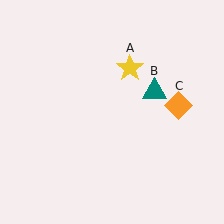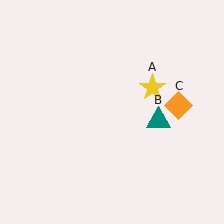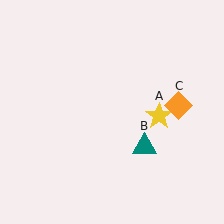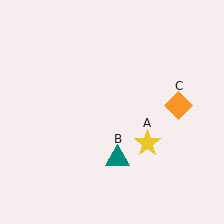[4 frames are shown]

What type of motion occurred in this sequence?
The yellow star (object A), teal triangle (object B) rotated clockwise around the center of the scene.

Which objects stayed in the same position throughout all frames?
Orange diamond (object C) remained stationary.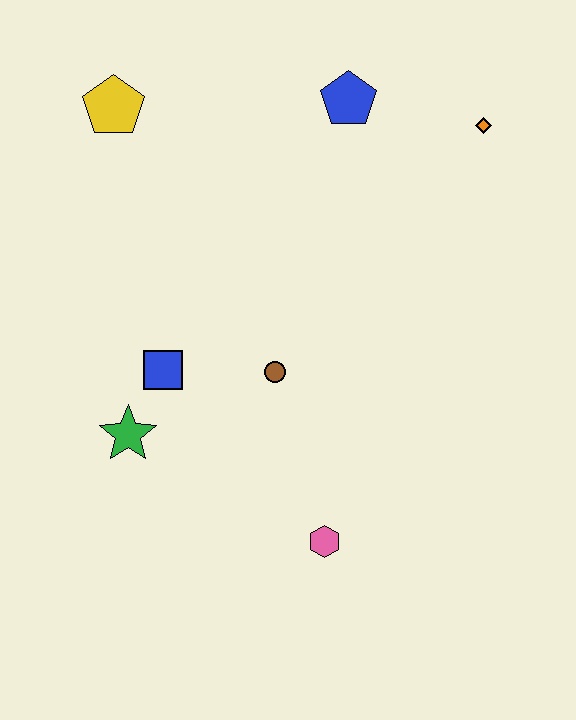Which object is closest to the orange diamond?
The blue pentagon is closest to the orange diamond.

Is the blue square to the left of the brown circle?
Yes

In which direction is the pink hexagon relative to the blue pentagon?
The pink hexagon is below the blue pentagon.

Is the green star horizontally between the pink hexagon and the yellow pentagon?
Yes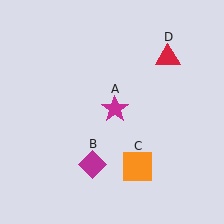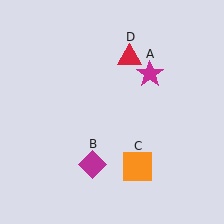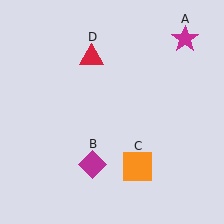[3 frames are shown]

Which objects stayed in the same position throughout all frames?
Magenta diamond (object B) and orange square (object C) remained stationary.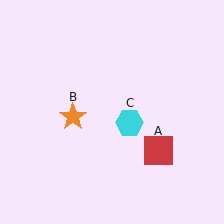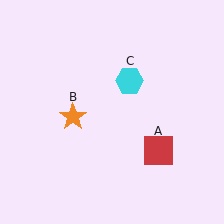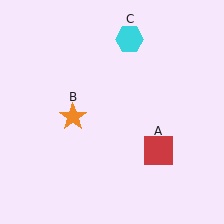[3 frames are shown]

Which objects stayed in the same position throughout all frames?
Red square (object A) and orange star (object B) remained stationary.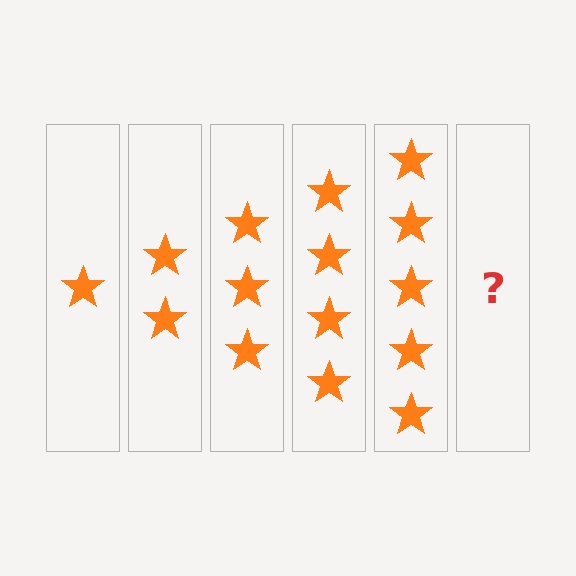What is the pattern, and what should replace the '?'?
The pattern is that each step adds one more star. The '?' should be 6 stars.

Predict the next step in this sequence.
The next step is 6 stars.